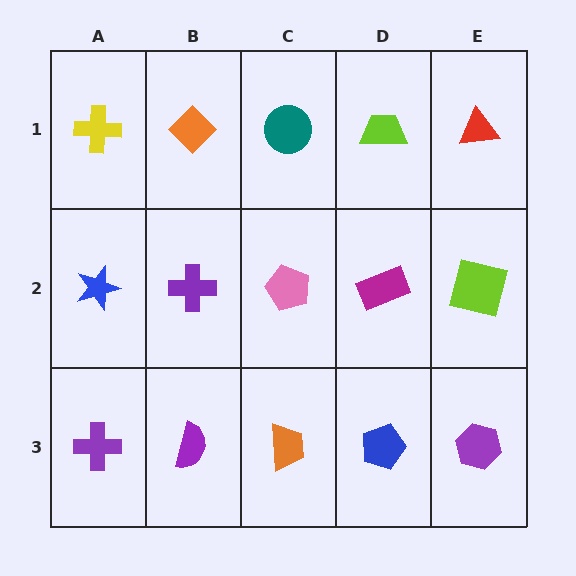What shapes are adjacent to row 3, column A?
A blue star (row 2, column A), a purple semicircle (row 3, column B).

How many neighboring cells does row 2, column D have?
4.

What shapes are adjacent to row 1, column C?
A pink pentagon (row 2, column C), an orange diamond (row 1, column B), a lime trapezoid (row 1, column D).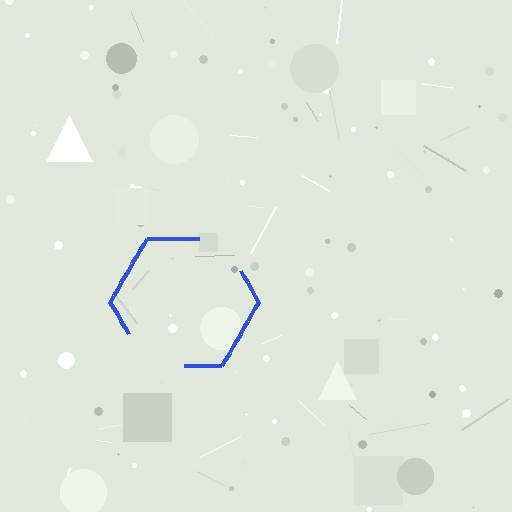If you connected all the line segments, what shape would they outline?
They would outline a hexagon.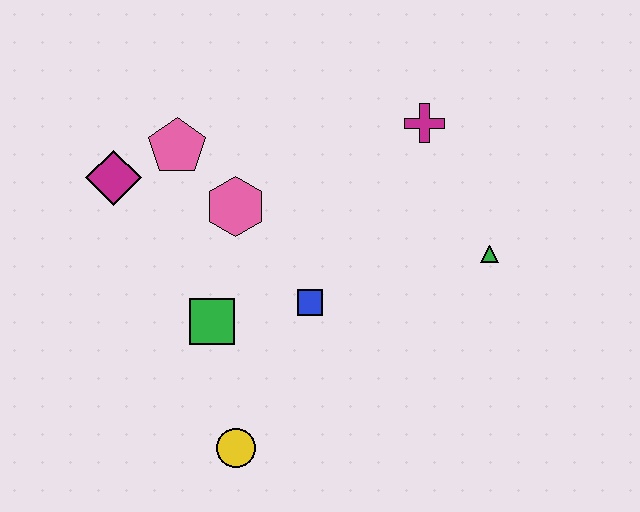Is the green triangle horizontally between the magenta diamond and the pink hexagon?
No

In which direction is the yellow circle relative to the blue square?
The yellow circle is below the blue square.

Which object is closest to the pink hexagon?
The pink pentagon is closest to the pink hexagon.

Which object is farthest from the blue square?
The magenta diamond is farthest from the blue square.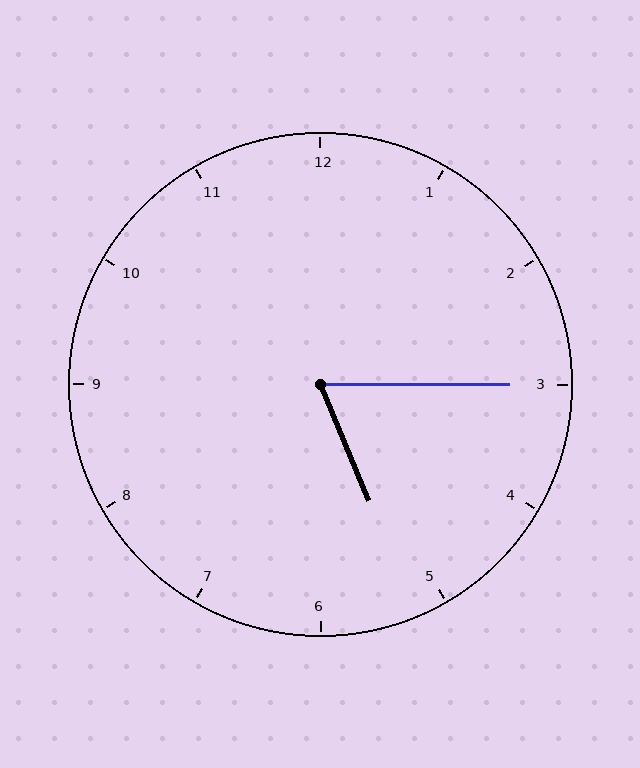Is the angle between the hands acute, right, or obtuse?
It is acute.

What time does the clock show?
5:15.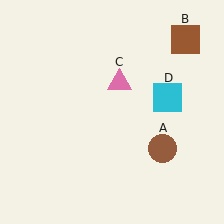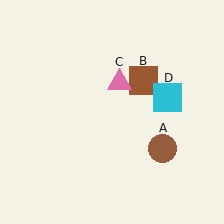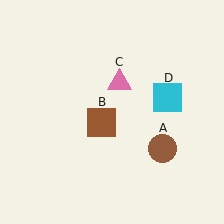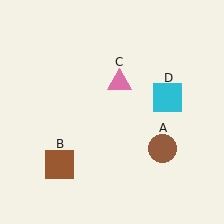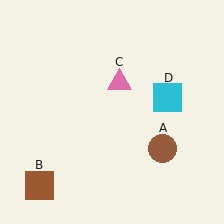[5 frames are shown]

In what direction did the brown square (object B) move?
The brown square (object B) moved down and to the left.